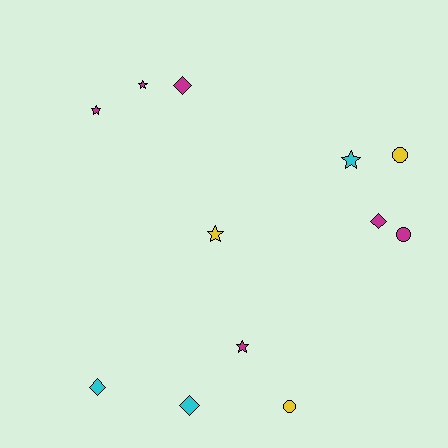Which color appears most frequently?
Magenta, with 6 objects.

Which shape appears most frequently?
Star, with 5 objects.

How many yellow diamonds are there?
There are no yellow diamonds.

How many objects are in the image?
There are 12 objects.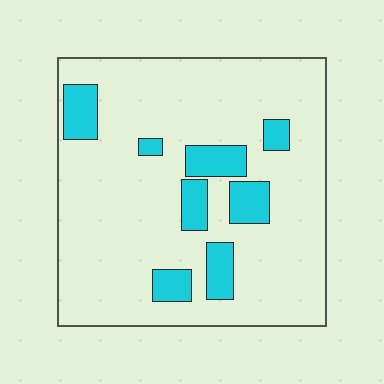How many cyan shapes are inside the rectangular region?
8.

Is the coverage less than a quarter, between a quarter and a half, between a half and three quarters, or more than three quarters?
Less than a quarter.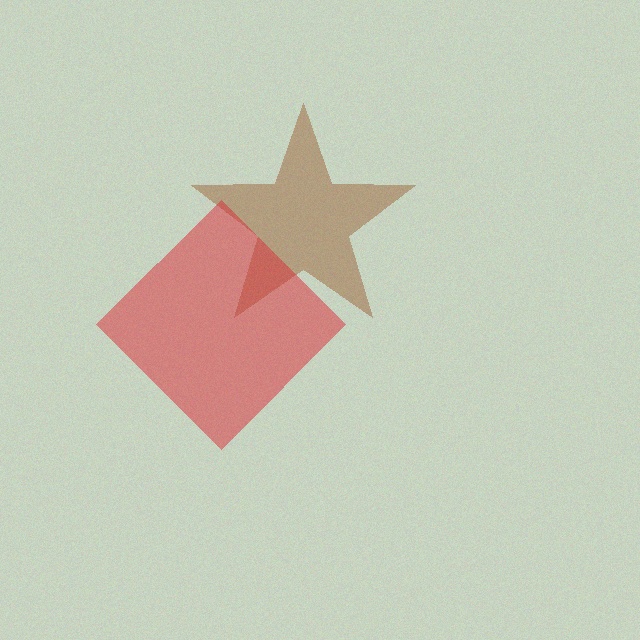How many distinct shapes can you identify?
There are 2 distinct shapes: a brown star, a red diamond.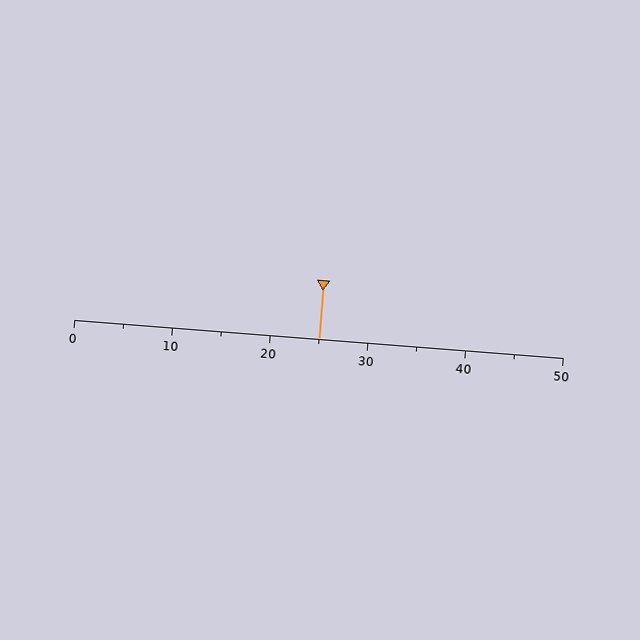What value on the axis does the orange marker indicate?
The marker indicates approximately 25.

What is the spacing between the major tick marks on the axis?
The major ticks are spaced 10 apart.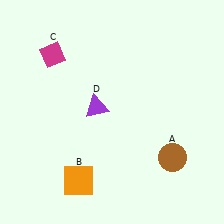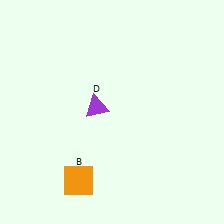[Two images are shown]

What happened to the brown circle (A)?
The brown circle (A) was removed in Image 2. It was in the bottom-right area of Image 1.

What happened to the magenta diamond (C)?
The magenta diamond (C) was removed in Image 2. It was in the top-left area of Image 1.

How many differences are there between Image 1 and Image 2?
There are 2 differences between the two images.